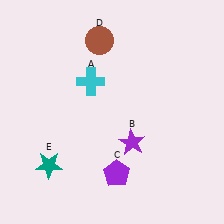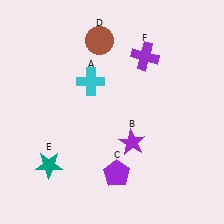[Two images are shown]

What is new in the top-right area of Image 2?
A purple cross (F) was added in the top-right area of Image 2.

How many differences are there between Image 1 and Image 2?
There is 1 difference between the two images.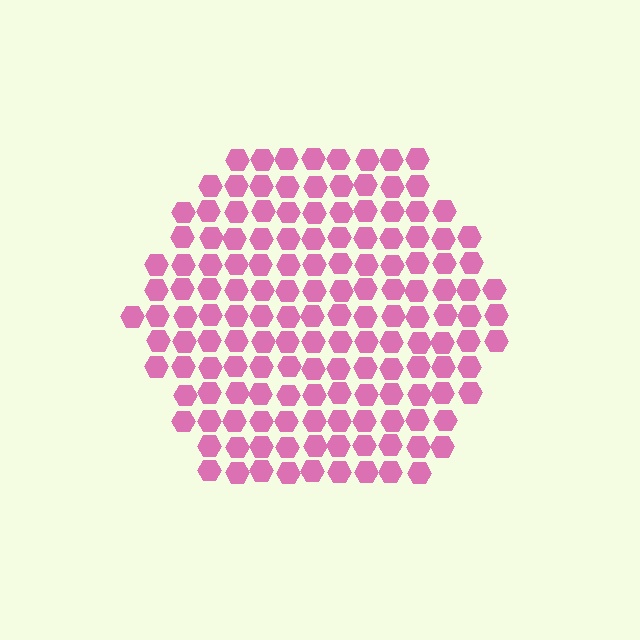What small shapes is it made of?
It is made of small hexagons.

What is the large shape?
The large shape is a hexagon.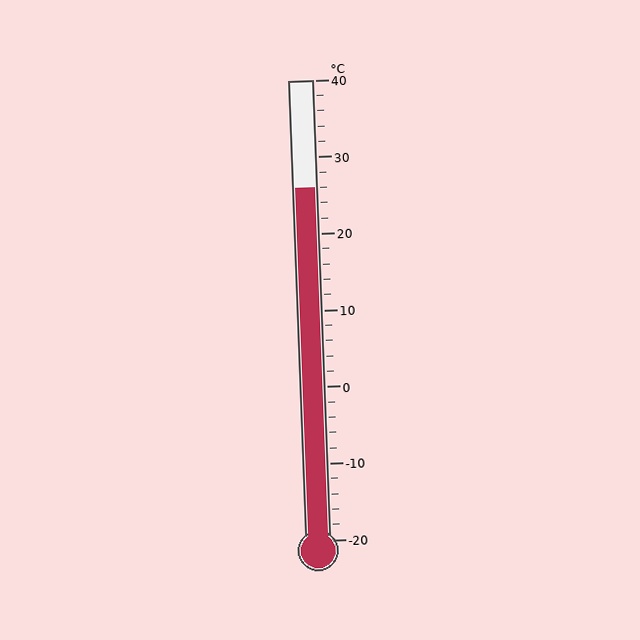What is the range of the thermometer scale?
The thermometer scale ranges from -20°C to 40°C.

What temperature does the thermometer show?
The thermometer shows approximately 26°C.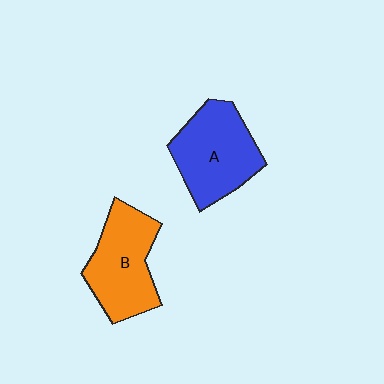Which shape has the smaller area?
Shape B (orange).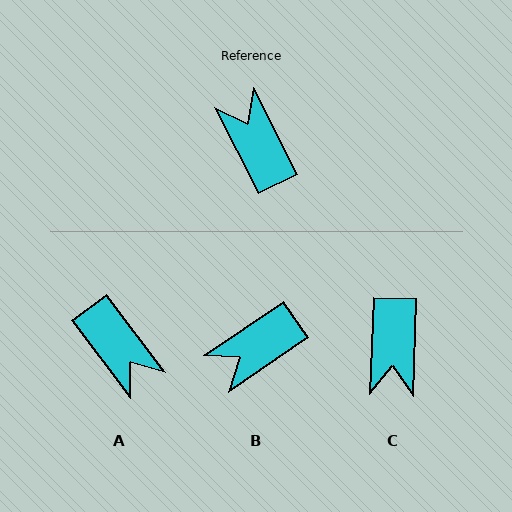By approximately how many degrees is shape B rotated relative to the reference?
Approximately 97 degrees counter-clockwise.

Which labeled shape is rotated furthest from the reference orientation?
A, about 170 degrees away.